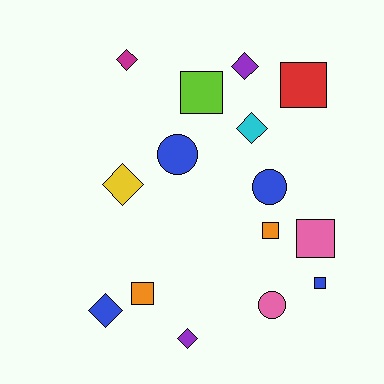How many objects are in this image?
There are 15 objects.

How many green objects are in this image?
There are no green objects.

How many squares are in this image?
There are 6 squares.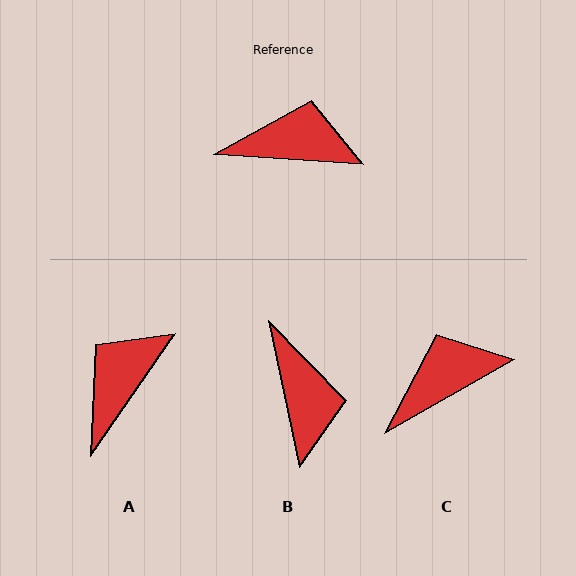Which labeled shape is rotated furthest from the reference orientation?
B, about 74 degrees away.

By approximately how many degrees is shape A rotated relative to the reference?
Approximately 59 degrees counter-clockwise.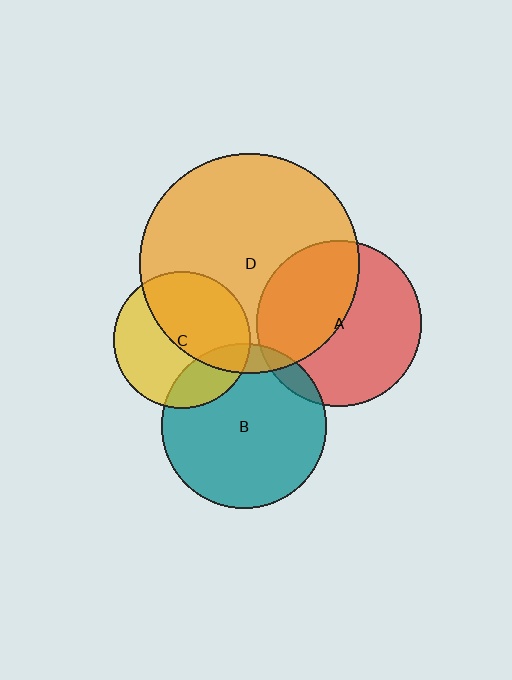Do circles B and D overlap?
Yes.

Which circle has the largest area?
Circle D (orange).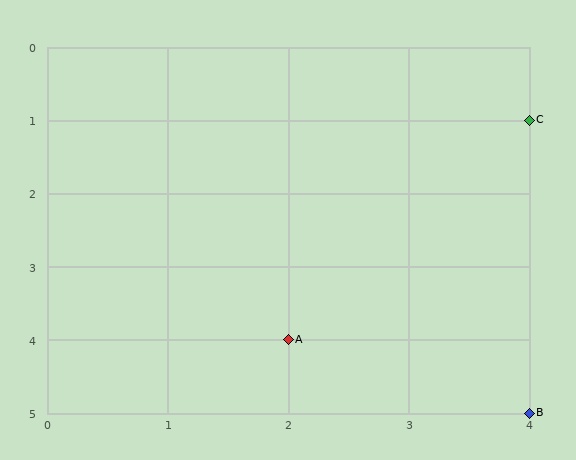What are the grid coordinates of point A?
Point A is at grid coordinates (2, 4).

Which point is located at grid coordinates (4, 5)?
Point B is at (4, 5).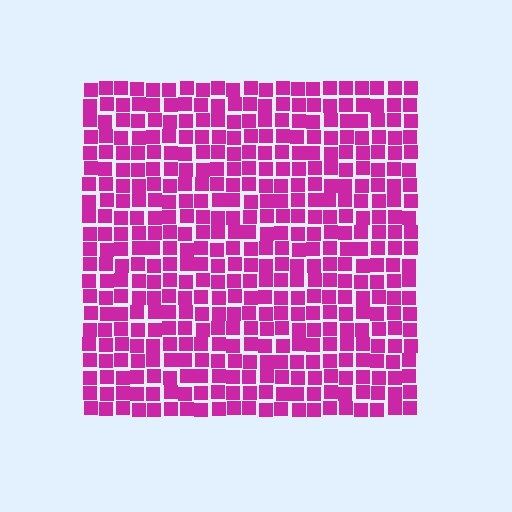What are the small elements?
The small elements are squares.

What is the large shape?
The large shape is a square.